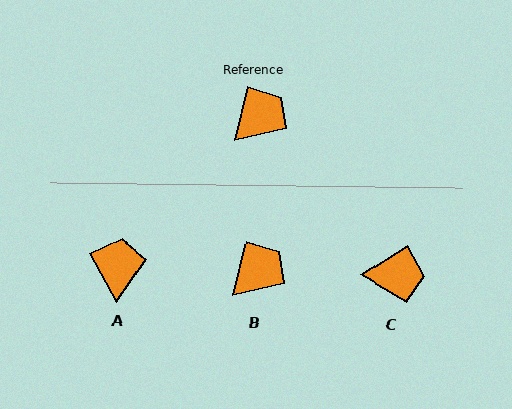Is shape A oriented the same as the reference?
No, it is off by about 42 degrees.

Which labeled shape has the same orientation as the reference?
B.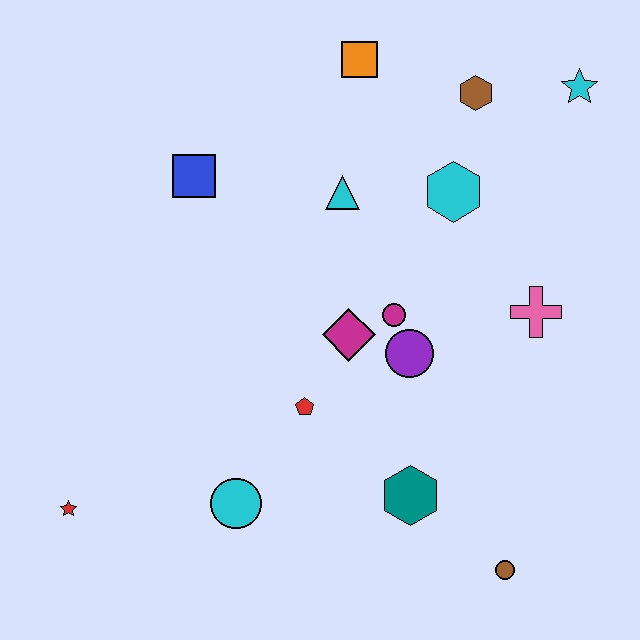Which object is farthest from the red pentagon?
The cyan star is farthest from the red pentagon.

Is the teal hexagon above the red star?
Yes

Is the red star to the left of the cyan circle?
Yes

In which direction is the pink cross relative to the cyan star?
The pink cross is below the cyan star.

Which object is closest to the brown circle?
The teal hexagon is closest to the brown circle.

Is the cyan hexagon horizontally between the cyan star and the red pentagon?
Yes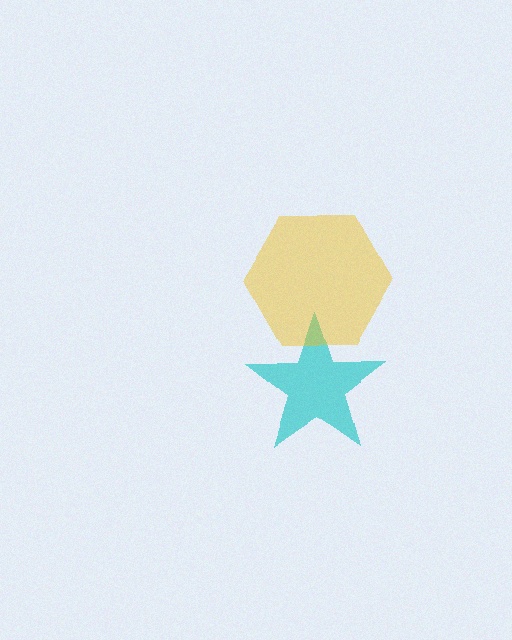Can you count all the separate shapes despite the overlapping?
Yes, there are 2 separate shapes.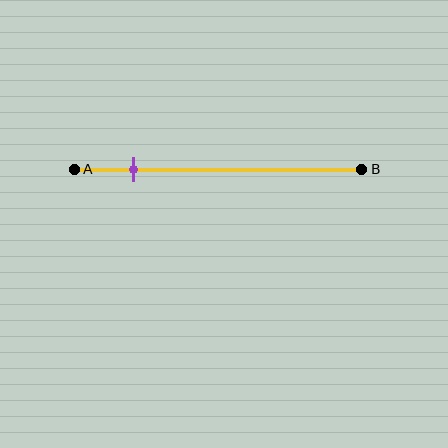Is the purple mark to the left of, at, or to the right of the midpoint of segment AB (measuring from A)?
The purple mark is to the left of the midpoint of segment AB.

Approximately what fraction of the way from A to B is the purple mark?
The purple mark is approximately 20% of the way from A to B.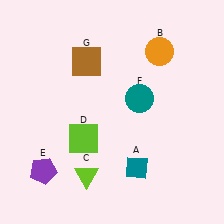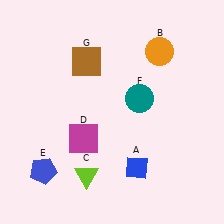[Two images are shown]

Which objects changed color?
A changed from teal to blue. D changed from lime to magenta. E changed from purple to blue.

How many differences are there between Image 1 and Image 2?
There are 3 differences between the two images.